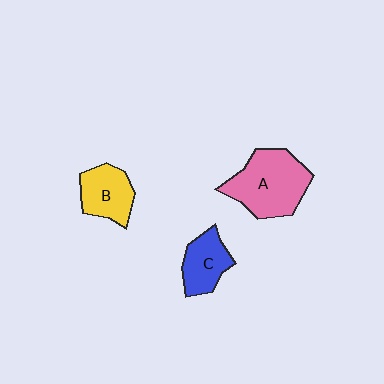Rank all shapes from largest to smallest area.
From largest to smallest: A (pink), B (yellow), C (blue).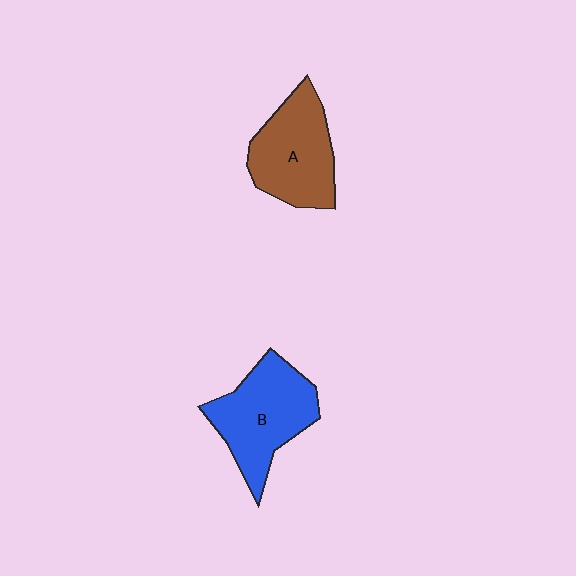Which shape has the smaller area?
Shape A (brown).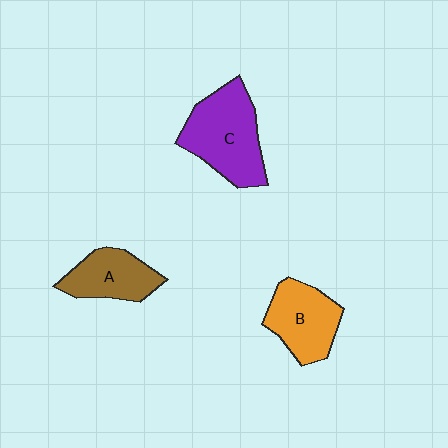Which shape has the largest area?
Shape C (purple).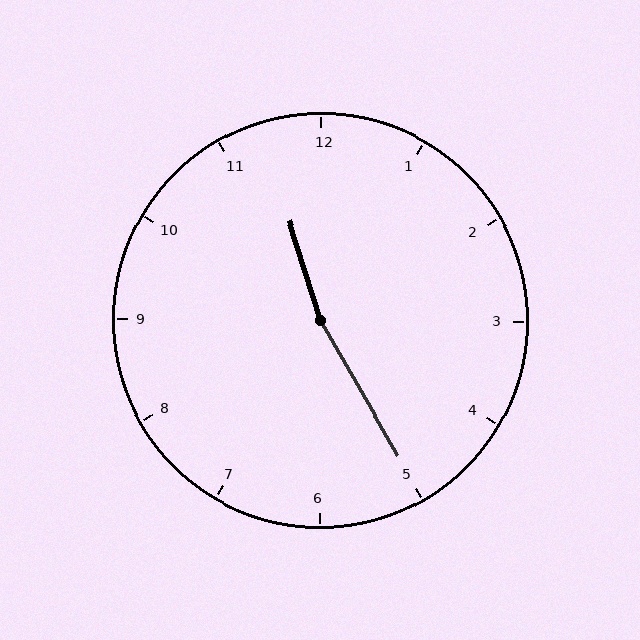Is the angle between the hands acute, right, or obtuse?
It is obtuse.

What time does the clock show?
11:25.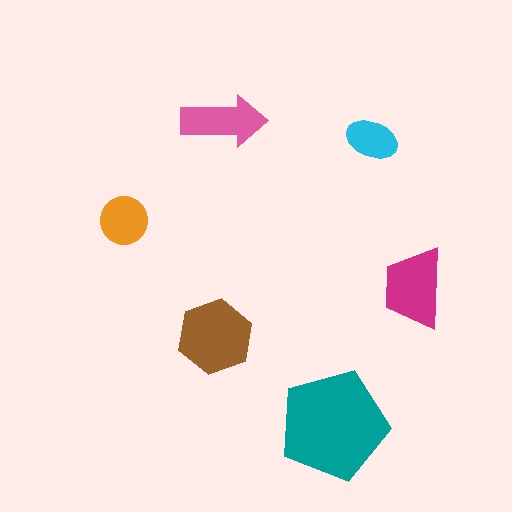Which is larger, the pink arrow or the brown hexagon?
The brown hexagon.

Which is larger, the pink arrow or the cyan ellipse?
The pink arrow.